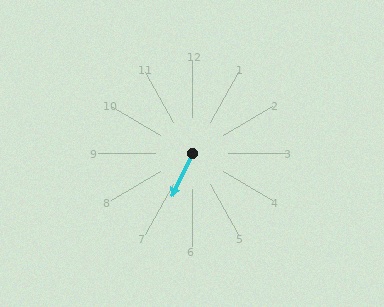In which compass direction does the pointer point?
Southwest.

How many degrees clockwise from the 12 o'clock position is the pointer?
Approximately 206 degrees.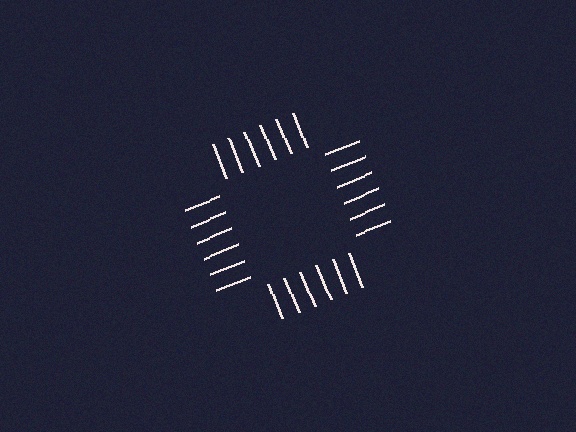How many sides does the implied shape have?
4 sides — the line-ends trace a square.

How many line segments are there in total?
24 — 6 along each of the 4 edges.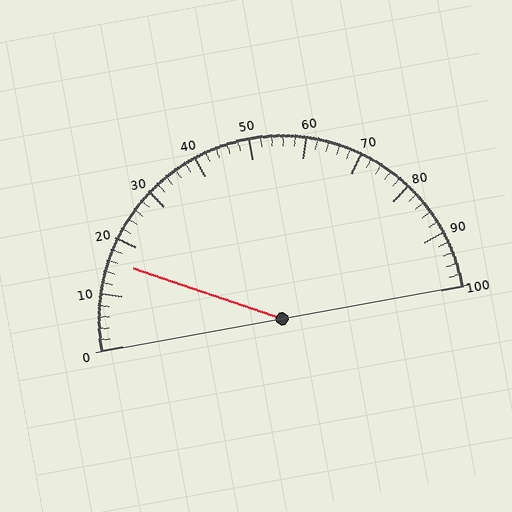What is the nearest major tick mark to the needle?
The nearest major tick mark is 20.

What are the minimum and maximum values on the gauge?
The gauge ranges from 0 to 100.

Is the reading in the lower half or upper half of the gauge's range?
The reading is in the lower half of the range (0 to 100).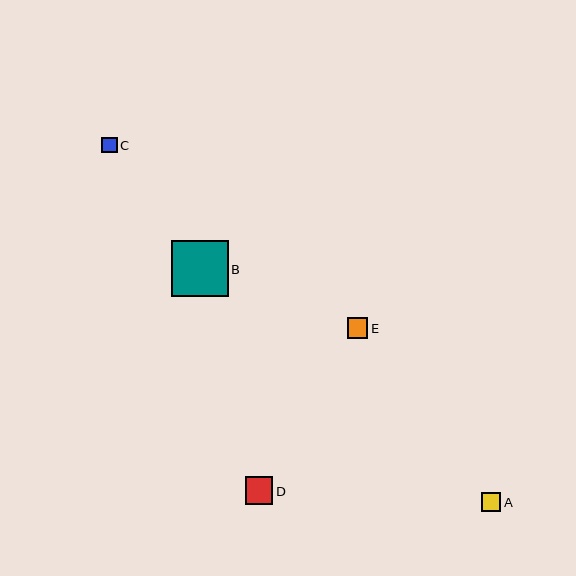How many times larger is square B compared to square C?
Square B is approximately 3.6 times the size of square C.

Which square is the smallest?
Square C is the smallest with a size of approximately 16 pixels.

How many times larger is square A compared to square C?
Square A is approximately 1.2 times the size of square C.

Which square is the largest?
Square B is the largest with a size of approximately 57 pixels.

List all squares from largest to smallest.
From largest to smallest: B, D, E, A, C.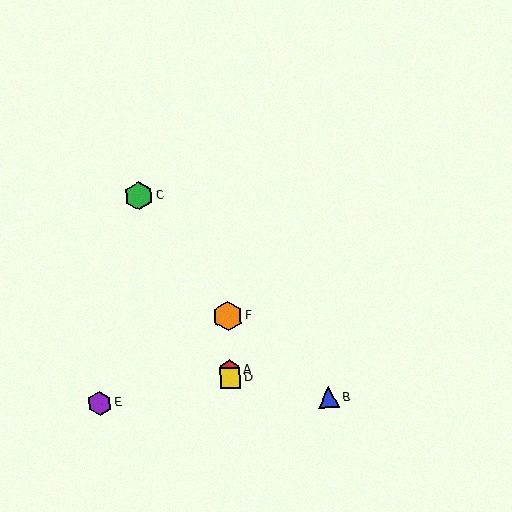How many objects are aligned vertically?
3 objects (A, D, F) are aligned vertically.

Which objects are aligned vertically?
Objects A, D, F are aligned vertically.